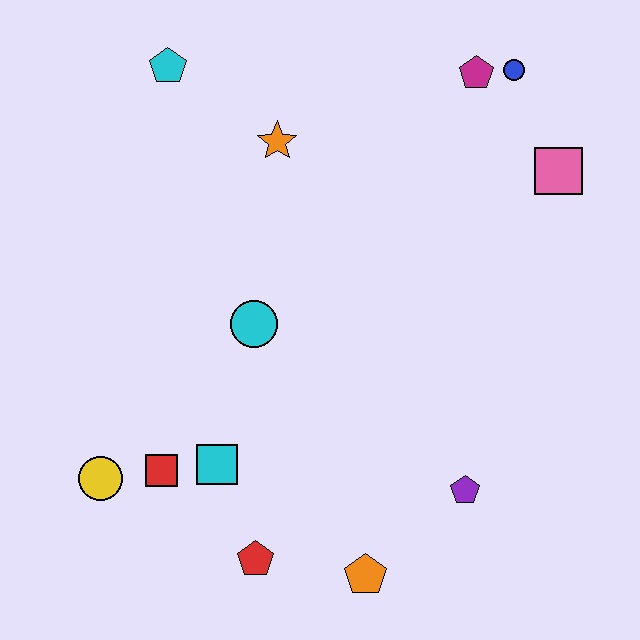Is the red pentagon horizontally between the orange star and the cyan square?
Yes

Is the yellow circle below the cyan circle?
Yes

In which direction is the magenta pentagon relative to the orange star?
The magenta pentagon is to the right of the orange star.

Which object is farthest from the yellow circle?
The blue circle is farthest from the yellow circle.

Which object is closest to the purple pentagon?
The orange pentagon is closest to the purple pentagon.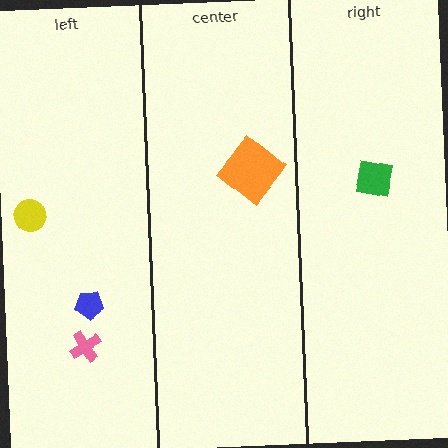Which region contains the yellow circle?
The left region.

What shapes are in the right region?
The green square.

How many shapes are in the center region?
1.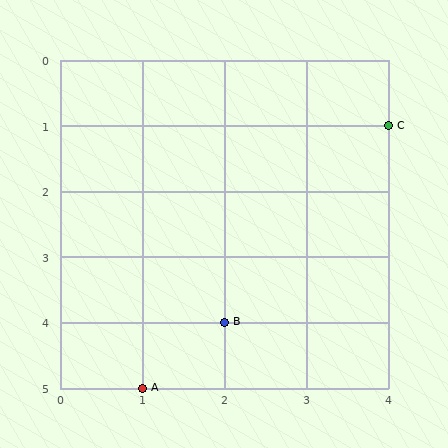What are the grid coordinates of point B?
Point B is at grid coordinates (2, 4).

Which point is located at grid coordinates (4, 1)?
Point C is at (4, 1).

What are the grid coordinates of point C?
Point C is at grid coordinates (4, 1).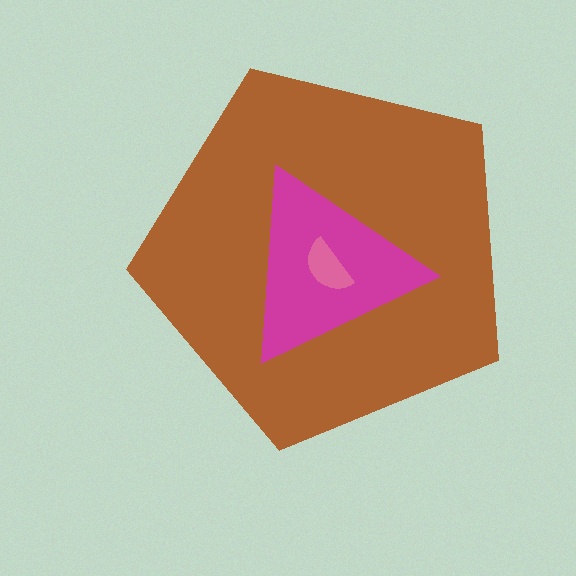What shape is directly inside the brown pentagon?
The magenta triangle.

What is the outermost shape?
The brown pentagon.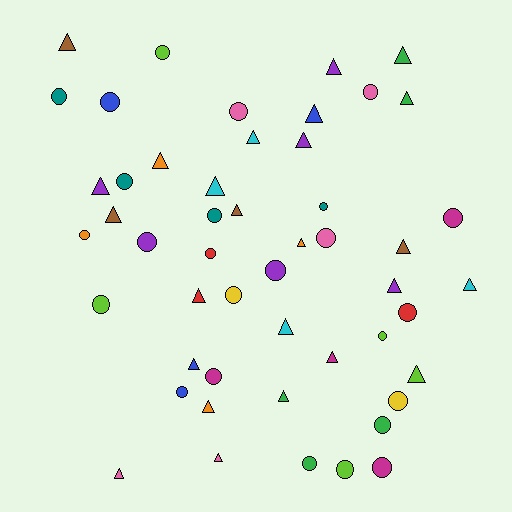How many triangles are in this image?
There are 25 triangles.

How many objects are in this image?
There are 50 objects.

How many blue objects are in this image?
There are 4 blue objects.